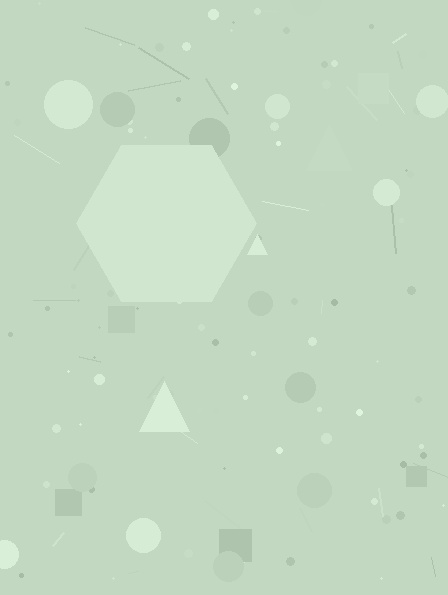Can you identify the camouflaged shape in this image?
The camouflaged shape is a hexagon.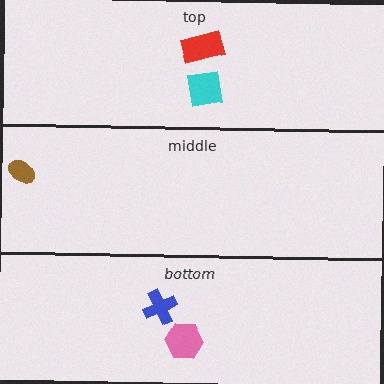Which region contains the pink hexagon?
The bottom region.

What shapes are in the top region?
The cyan square, the red rectangle.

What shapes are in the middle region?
The brown ellipse.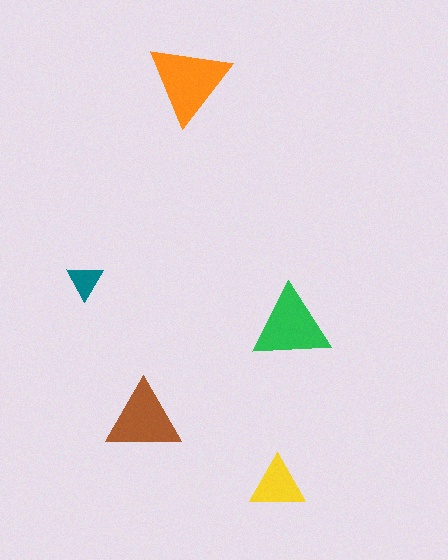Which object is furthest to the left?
The teal triangle is leftmost.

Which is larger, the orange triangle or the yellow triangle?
The orange one.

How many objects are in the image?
There are 5 objects in the image.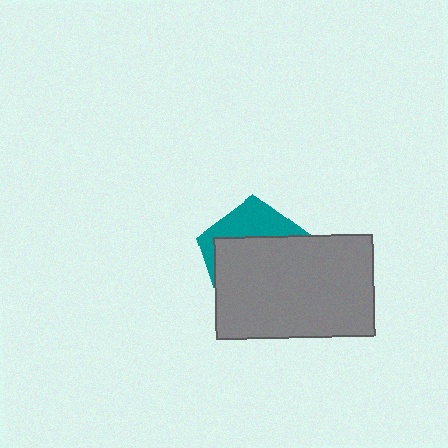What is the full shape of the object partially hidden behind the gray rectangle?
The partially hidden object is a teal pentagon.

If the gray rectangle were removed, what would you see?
You would see the complete teal pentagon.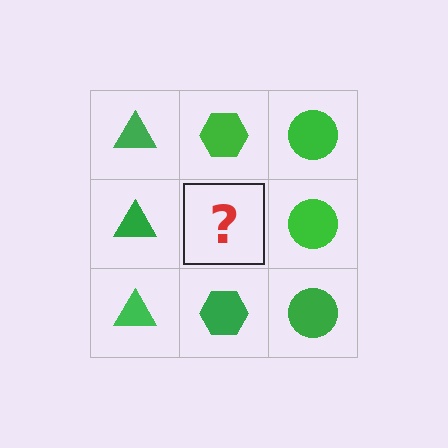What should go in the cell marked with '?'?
The missing cell should contain a green hexagon.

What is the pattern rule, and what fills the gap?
The rule is that each column has a consistent shape. The gap should be filled with a green hexagon.